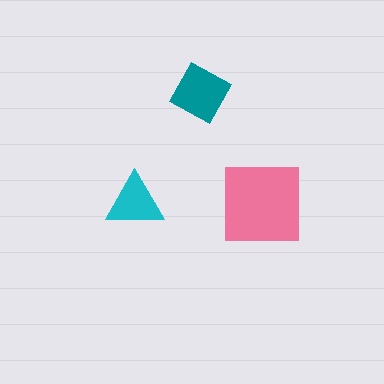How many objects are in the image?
There are 3 objects in the image.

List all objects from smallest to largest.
The cyan triangle, the teal diamond, the pink square.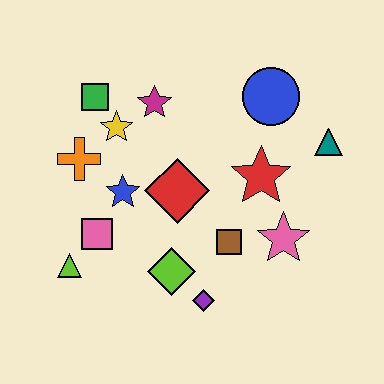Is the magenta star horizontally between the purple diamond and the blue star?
Yes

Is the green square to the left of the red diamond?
Yes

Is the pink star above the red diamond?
No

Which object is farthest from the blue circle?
The lime triangle is farthest from the blue circle.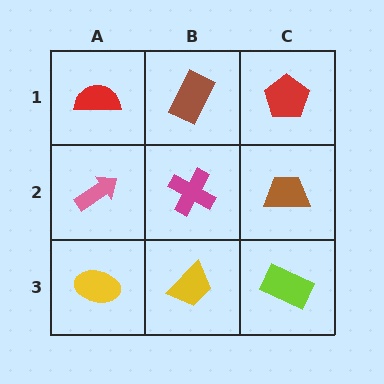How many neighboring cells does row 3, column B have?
3.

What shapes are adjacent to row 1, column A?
A pink arrow (row 2, column A), a brown rectangle (row 1, column B).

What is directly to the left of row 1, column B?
A red semicircle.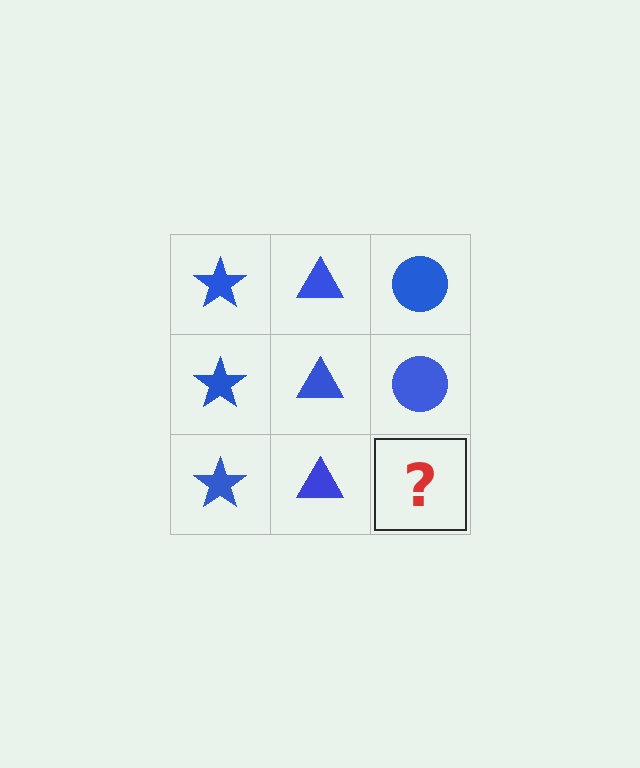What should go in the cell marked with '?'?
The missing cell should contain a blue circle.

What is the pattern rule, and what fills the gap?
The rule is that each column has a consistent shape. The gap should be filled with a blue circle.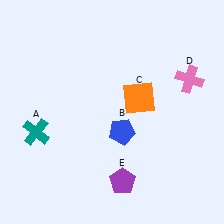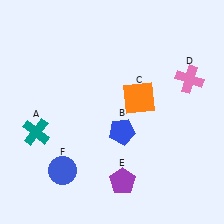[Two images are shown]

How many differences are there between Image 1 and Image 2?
There is 1 difference between the two images.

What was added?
A blue circle (F) was added in Image 2.